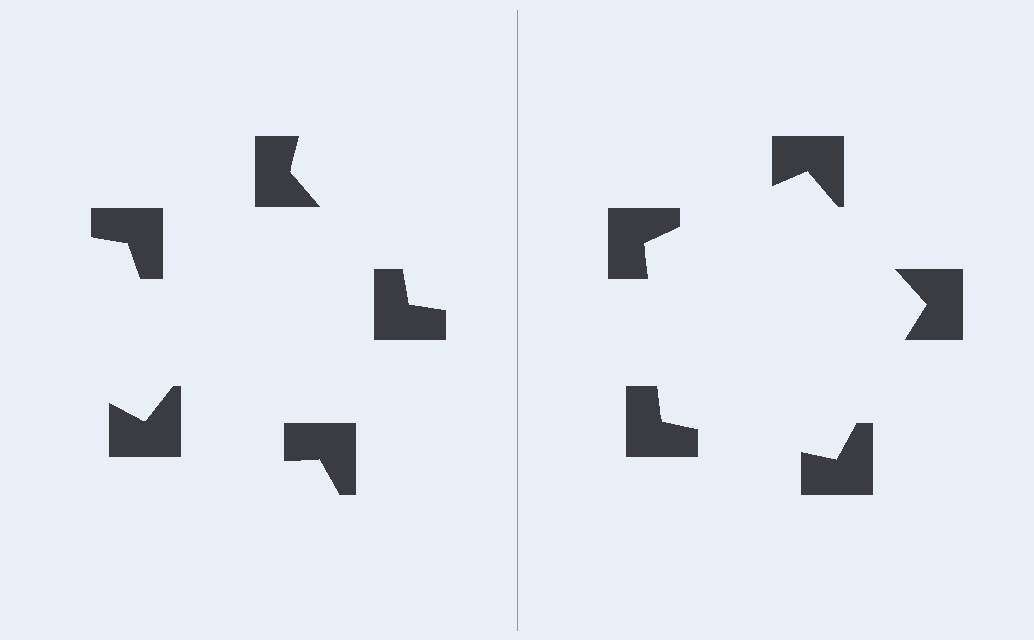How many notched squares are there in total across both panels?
10 — 5 on each side.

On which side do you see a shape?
An illusory pentagon appears on the right side. On the left side the wedge cuts are rotated, so no coherent shape forms.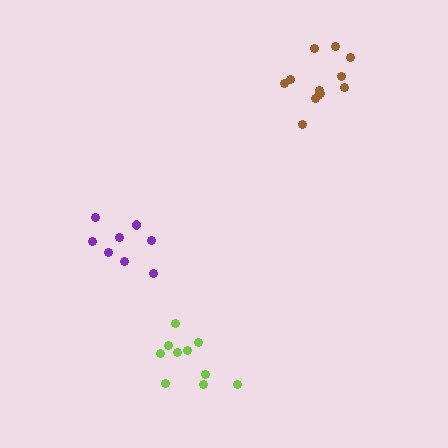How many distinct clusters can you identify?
There are 3 distinct clusters.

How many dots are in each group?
Group 1: 10 dots, Group 2: 8 dots, Group 3: 12 dots (30 total).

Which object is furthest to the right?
The brown cluster is rightmost.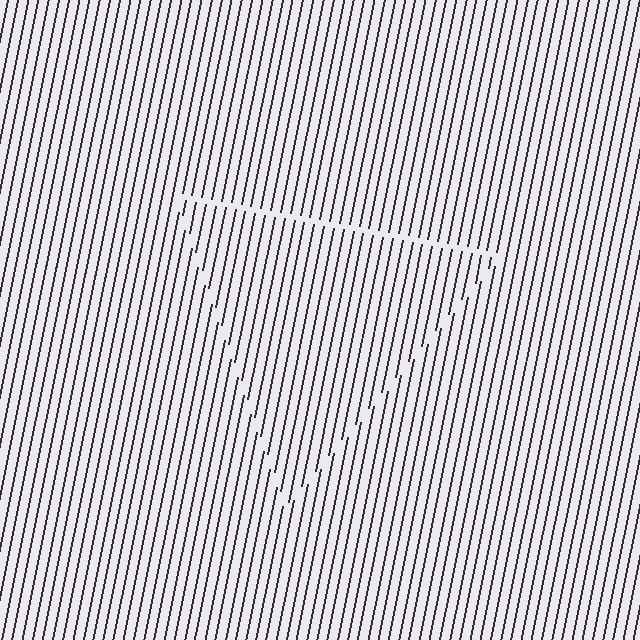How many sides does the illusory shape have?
3 sides — the line-ends trace a triangle.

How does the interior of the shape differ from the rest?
The interior of the shape contains the same grating, shifted by half a period — the contour is defined by the phase discontinuity where line-ends from the inner and outer gratings abut.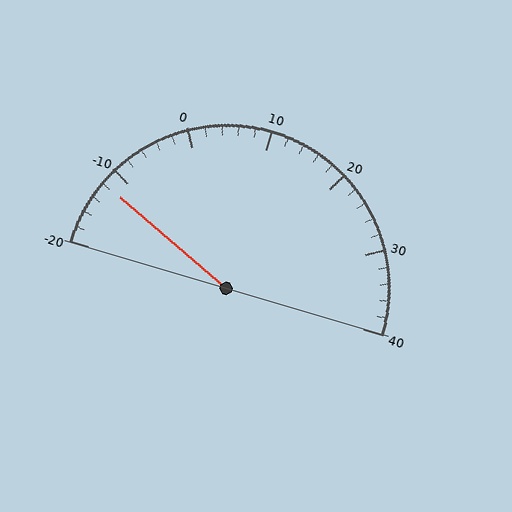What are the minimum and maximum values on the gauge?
The gauge ranges from -20 to 40.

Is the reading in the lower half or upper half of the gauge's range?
The reading is in the lower half of the range (-20 to 40).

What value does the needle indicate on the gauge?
The needle indicates approximately -12.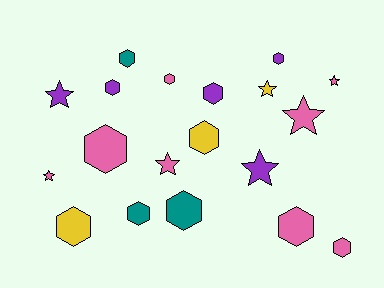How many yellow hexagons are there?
There are 2 yellow hexagons.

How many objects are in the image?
There are 19 objects.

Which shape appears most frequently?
Hexagon, with 12 objects.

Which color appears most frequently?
Pink, with 8 objects.